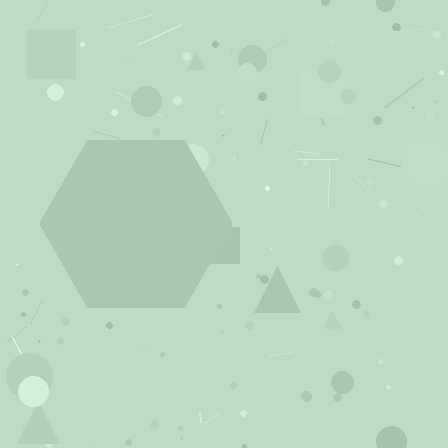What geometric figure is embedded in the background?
A hexagon is embedded in the background.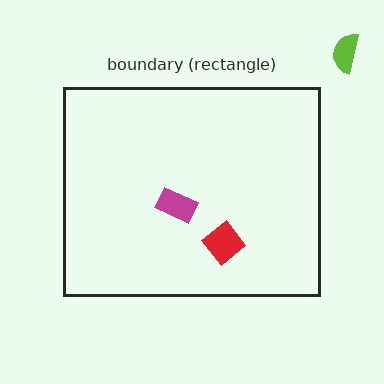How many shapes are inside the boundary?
2 inside, 1 outside.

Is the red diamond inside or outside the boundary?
Inside.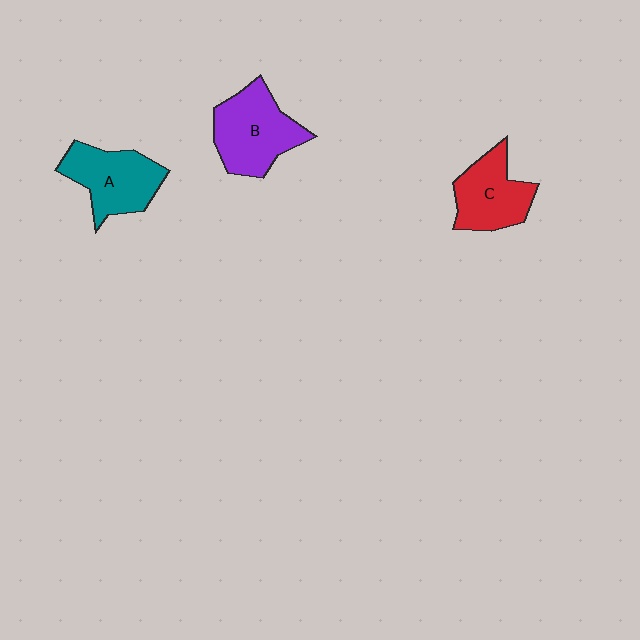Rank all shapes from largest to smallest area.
From largest to smallest: B (purple), A (teal), C (red).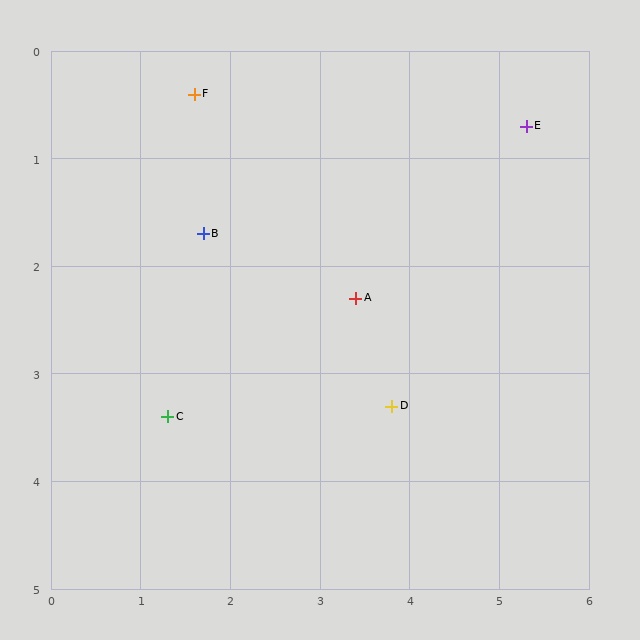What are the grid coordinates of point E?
Point E is at approximately (5.3, 0.7).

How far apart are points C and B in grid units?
Points C and B are about 1.7 grid units apart.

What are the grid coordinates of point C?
Point C is at approximately (1.3, 3.4).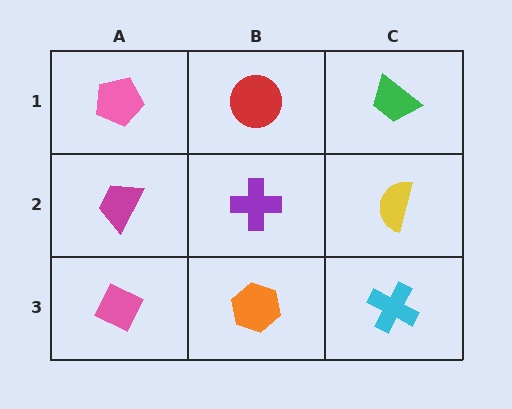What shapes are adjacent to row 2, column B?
A red circle (row 1, column B), an orange hexagon (row 3, column B), a magenta trapezoid (row 2, column A), a yellow semicircle (row 2, column C).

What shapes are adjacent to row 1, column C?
A yellow semicircle (row 2, column C), a red circle (row 1, column B).